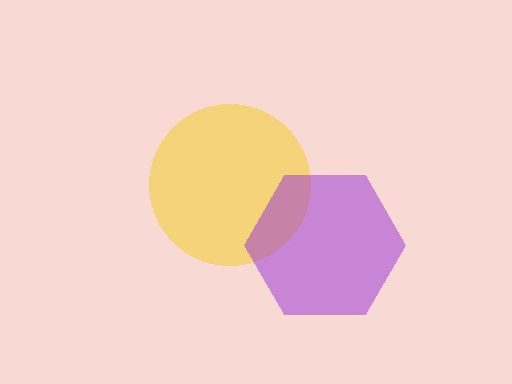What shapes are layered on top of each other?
The layered shapes are: a yellow circle, a purple hexagon.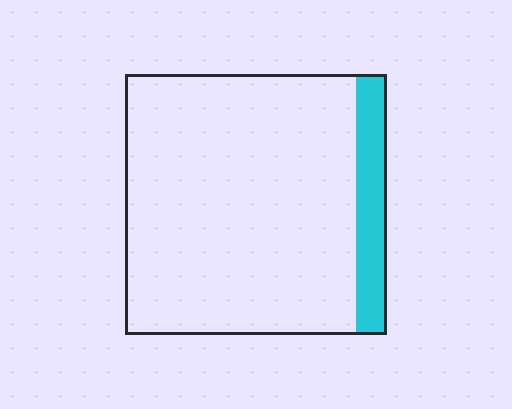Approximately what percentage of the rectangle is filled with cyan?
Approximately 10%.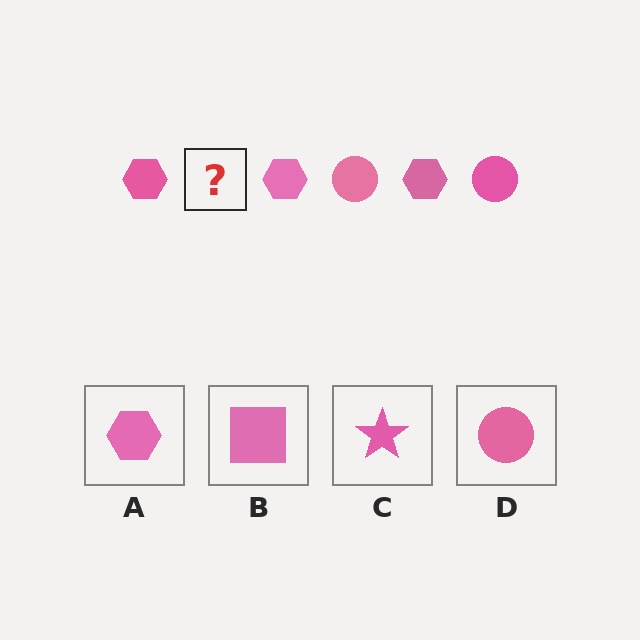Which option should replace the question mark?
Option D.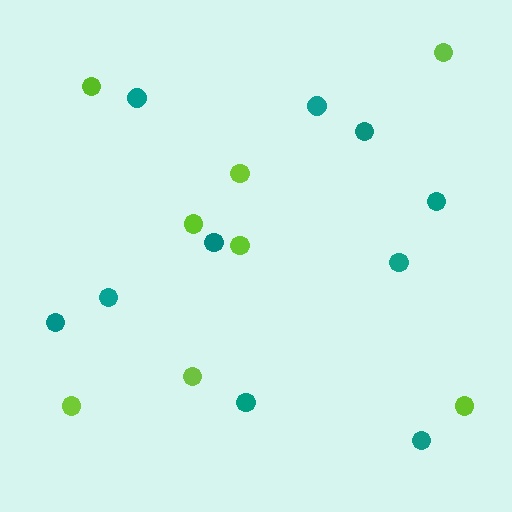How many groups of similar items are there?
There are 2 groups: one group of teal circles (10) and one group of lime circles (8).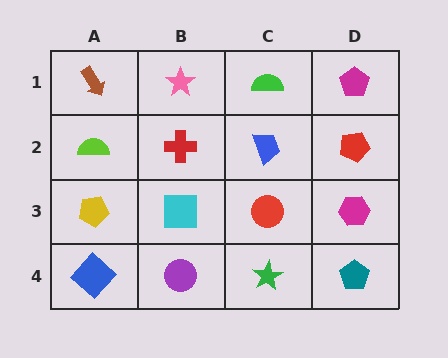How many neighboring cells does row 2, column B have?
4.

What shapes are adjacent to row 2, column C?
A green semicircle (row 1, column C), a red circle (row 3, column C), a red cross (row 2, column B), a red pentagon (row 2, column D).